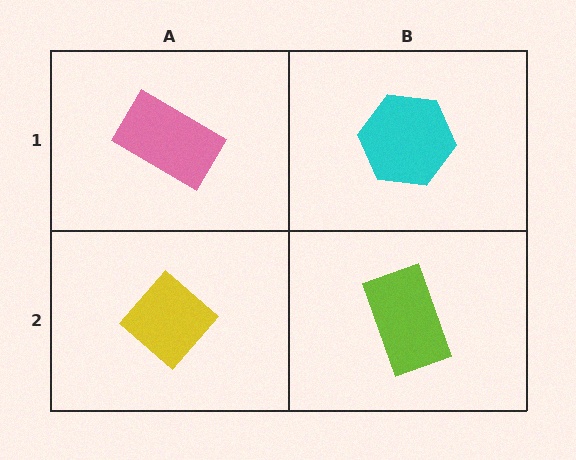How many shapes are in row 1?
2 shapes.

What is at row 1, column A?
A pink rectangle.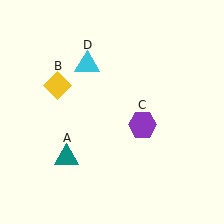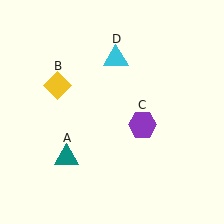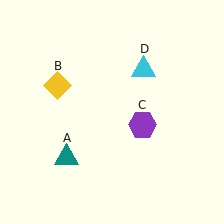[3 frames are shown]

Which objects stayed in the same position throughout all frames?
Teal triangle (object A) and yellow diamond (object B) and purple hexagon (object C) remained stationary.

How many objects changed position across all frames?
1 object changed position: cyan triangle (object D).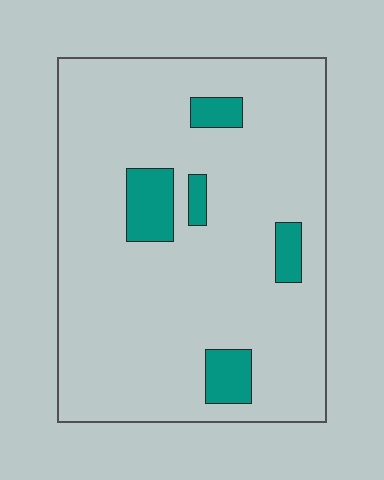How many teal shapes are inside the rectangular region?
5.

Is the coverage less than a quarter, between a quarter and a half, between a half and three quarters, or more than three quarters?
Less than a quarter.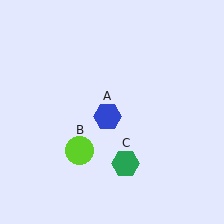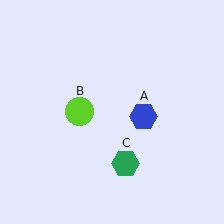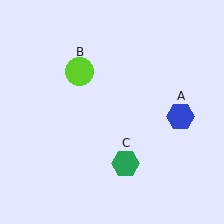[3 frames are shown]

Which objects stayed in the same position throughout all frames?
Green hexagon (object C) remained stationary.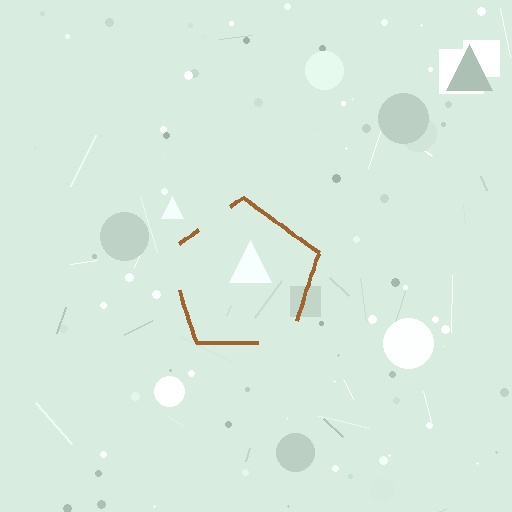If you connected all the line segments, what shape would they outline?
They would outline a pentagon.